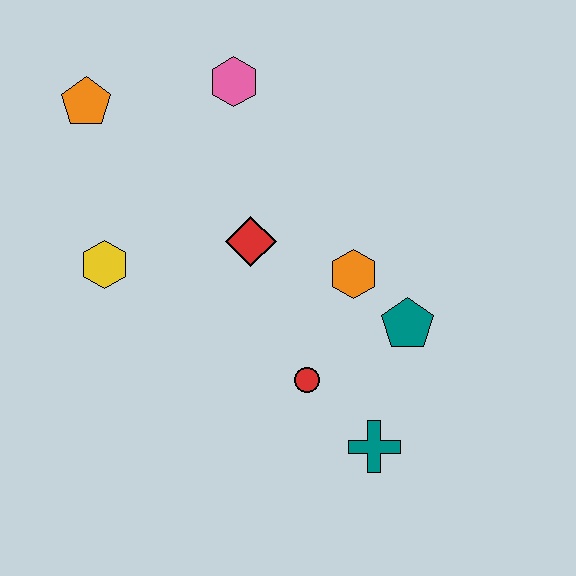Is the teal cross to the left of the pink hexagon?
No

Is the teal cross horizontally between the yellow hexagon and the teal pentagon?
Yes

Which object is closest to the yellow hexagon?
The red diamond is closest to the yellow hexagon.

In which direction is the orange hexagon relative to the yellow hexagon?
The orange hexagon is to the right of the yellow hexagon.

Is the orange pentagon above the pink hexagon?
No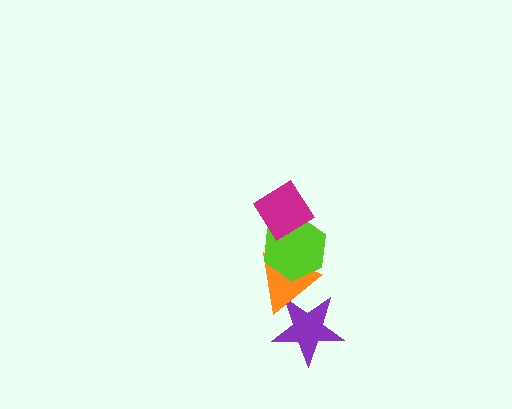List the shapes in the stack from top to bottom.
From top to bottom: the magenta diamond, the lime hexagon, the orange triangle, the purple star.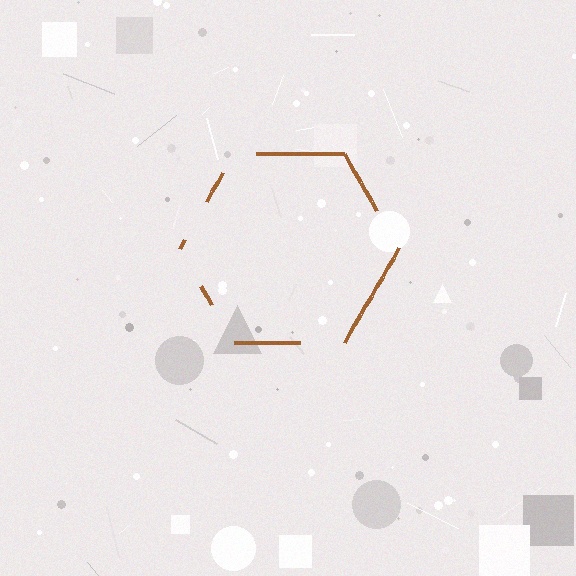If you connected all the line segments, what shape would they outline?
They would outline a hexagon.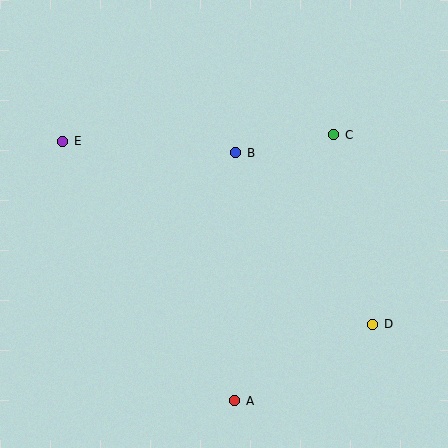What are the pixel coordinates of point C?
Point C is at (334, 135).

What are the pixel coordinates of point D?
Point D is at (373, 324).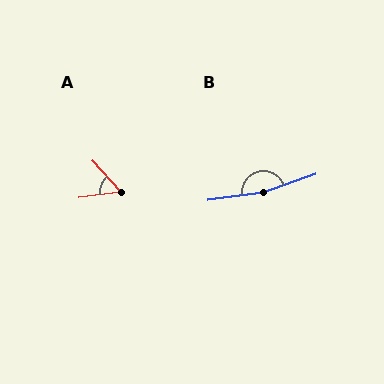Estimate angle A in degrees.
Approximately 55 degrees.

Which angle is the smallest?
A, at approximately 55 degrees.